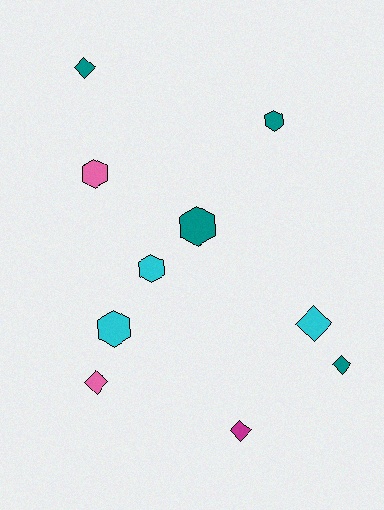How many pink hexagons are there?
There is 1 pink hexagon.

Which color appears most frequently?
Teal, with 4 objects.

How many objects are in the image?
There are 10 objects.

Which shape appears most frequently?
Hexagon, with 5 objects.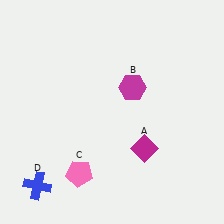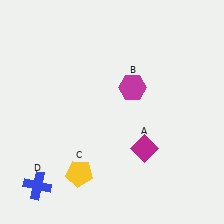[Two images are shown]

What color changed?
The pentagon (C) changed from pink in Image 1 to yellow in Image 2.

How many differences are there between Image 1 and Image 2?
There is 1 difference between the two images.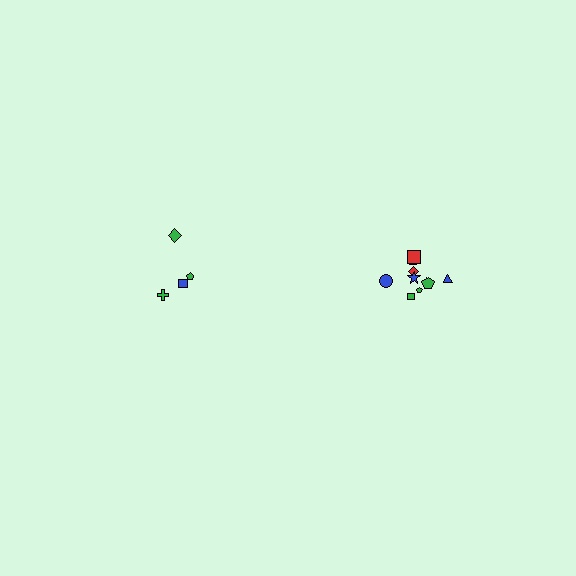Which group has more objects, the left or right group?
The right group.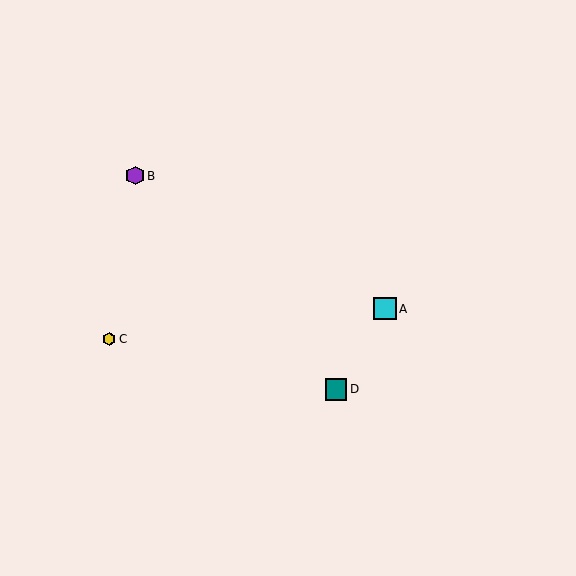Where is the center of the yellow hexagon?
The center of the yellow hexagon is at (109, 339).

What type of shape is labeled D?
Shape D is a teal square.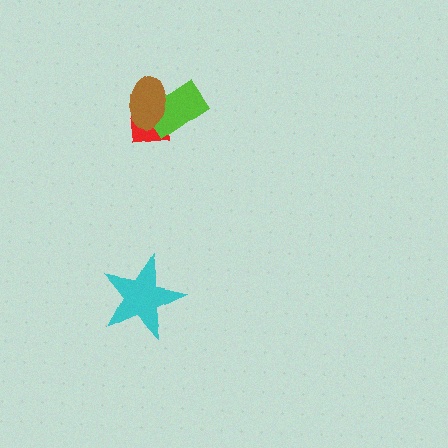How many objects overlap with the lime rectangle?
2 objects overlap with the lime rectangle.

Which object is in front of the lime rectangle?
The brown ellipse is in front of the lime rectangle.